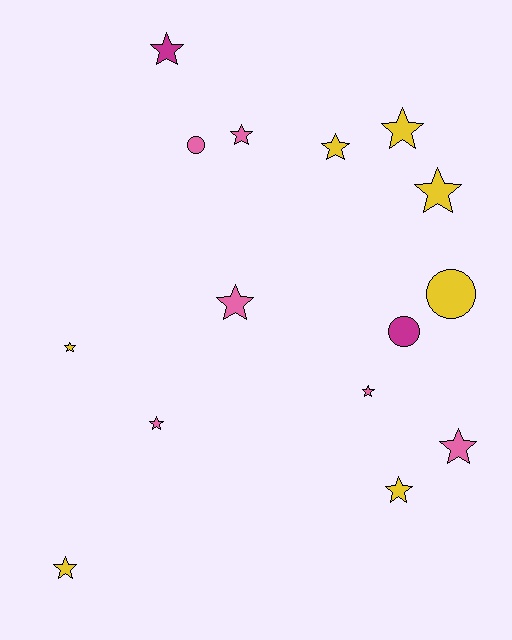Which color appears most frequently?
Yellow, with 7 objects.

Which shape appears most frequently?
Star, with 12 objects.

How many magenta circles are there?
There is 1 magenta circle.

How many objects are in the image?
There are 15 objects.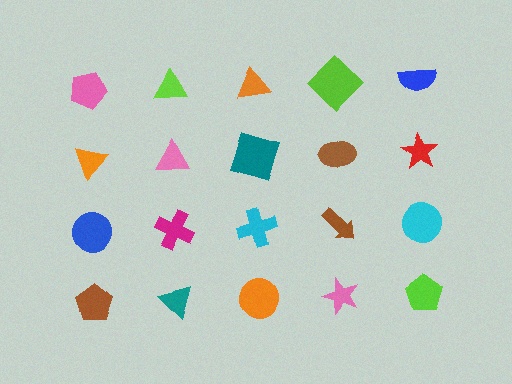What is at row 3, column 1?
A blue circle.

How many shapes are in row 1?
5 shapes.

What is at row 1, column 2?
A lime triangle.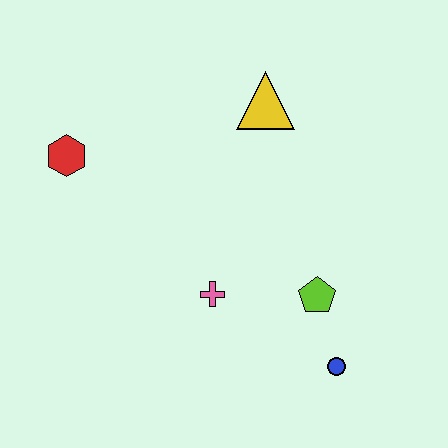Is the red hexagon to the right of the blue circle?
No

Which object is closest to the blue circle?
The lime pentagon is closest to the blue circle.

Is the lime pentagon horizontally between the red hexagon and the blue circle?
Yes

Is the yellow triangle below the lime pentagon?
No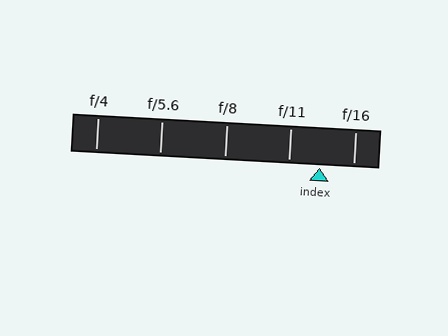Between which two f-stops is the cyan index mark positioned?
The index mark is between f/11 and f/16.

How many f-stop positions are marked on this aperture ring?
There are 5 f-stop positions marked.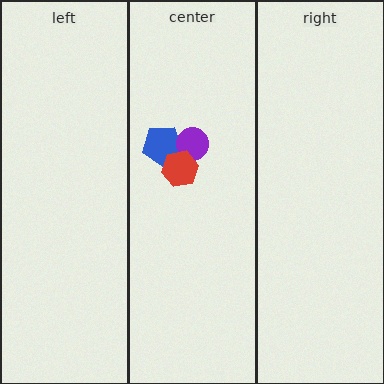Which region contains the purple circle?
The center region.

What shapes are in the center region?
The blue pentagon, the purple circle, the red hexagon.